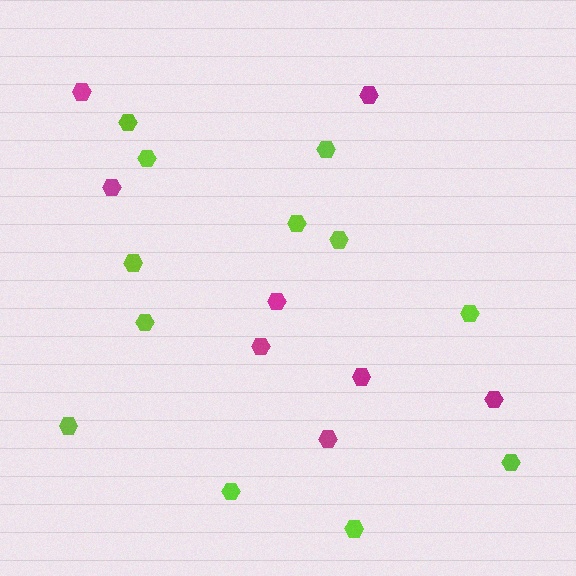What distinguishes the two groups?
There are 2 groups: one group of magenta hexagons (8) and one group of lime hexagons (12).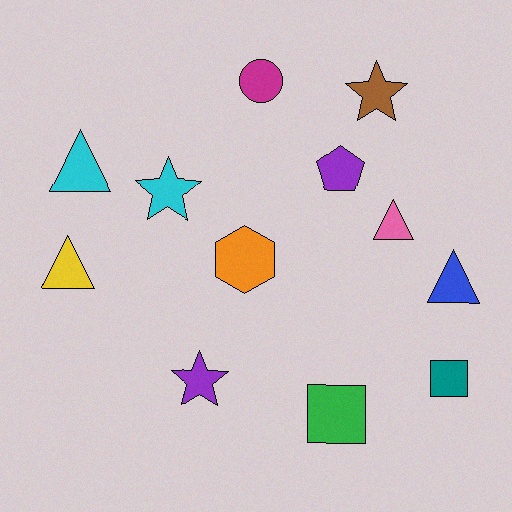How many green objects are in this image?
There is 1 green object.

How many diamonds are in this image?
There are no diamonds.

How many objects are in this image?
There are 12 objects.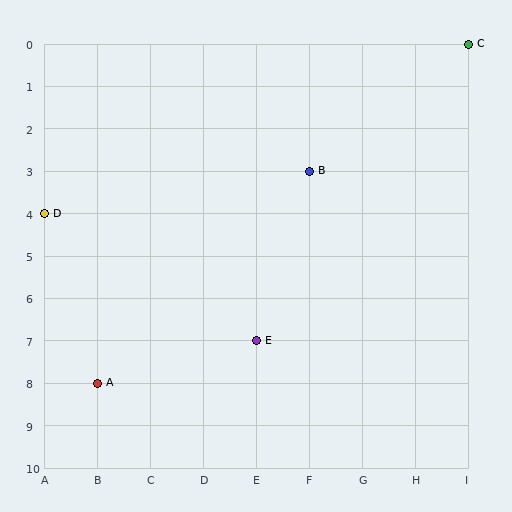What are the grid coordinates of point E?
Point E is at grid coordinates (E, 7).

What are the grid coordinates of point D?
Point D is at grid coordinates (A, 4).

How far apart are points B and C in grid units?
Points B and C are 3 columns and 3 rows apart (about 4.2 grid units diagonally).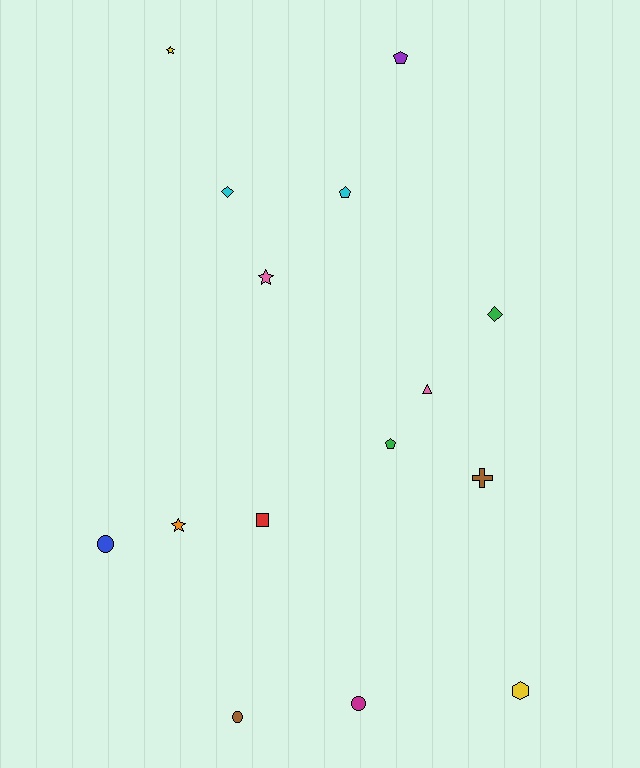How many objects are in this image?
There are 15 objects.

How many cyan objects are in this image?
There are 2 cyan objects.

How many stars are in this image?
There are 3 stars.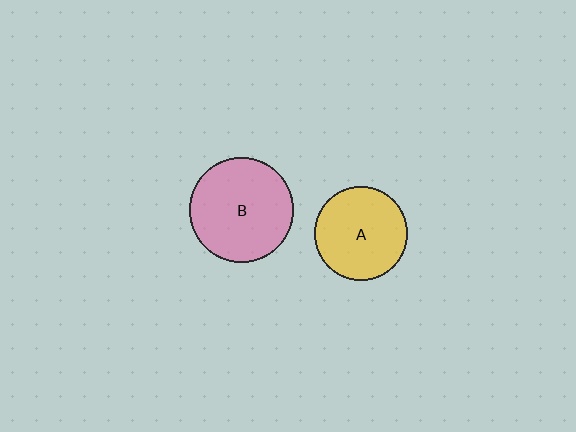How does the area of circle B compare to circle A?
Approximately 1.3 times.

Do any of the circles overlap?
No, none of the circles overlap.